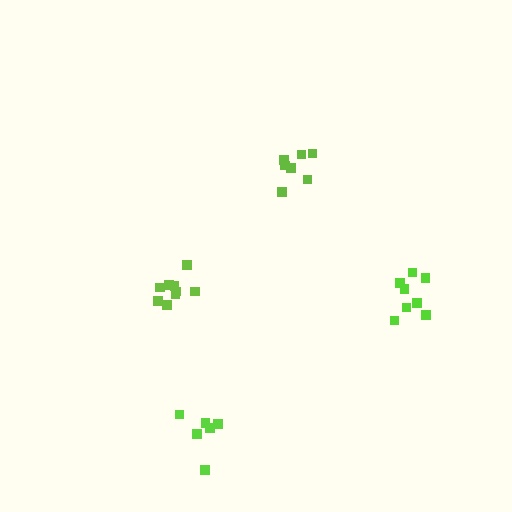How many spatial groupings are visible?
There are 4 spatial groupings.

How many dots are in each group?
Group 1: 8 dots, Group 2: 7 dots, Group 3: 9 dots, Group 4: 6 dots (30 total).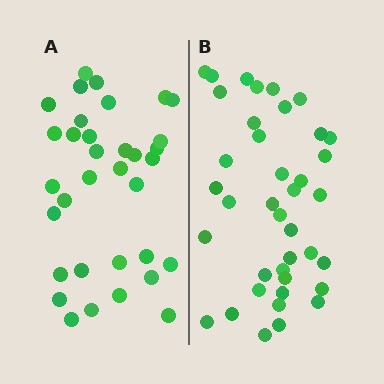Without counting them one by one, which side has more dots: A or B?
Region B (the right region) has more dots.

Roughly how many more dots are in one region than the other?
Region B has about 5 more dots than region A.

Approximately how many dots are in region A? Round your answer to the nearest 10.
About 30 dots. (The exact count is 34, which rounds to 30.)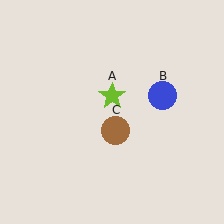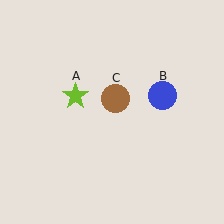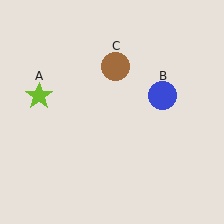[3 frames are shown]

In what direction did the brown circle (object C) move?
The brown circle (object C) moved up.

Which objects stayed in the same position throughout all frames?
Blue circle (object B) remained stationary.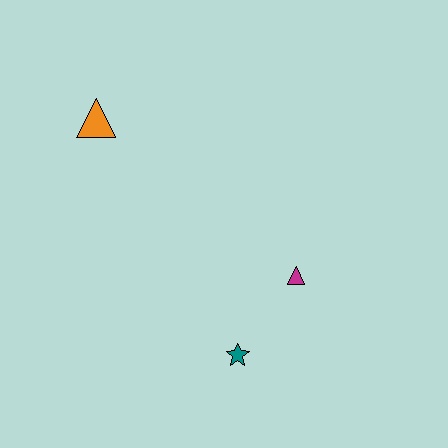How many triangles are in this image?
There are 2 triangles.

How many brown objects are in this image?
There are no brown objects.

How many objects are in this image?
There are 3 objects.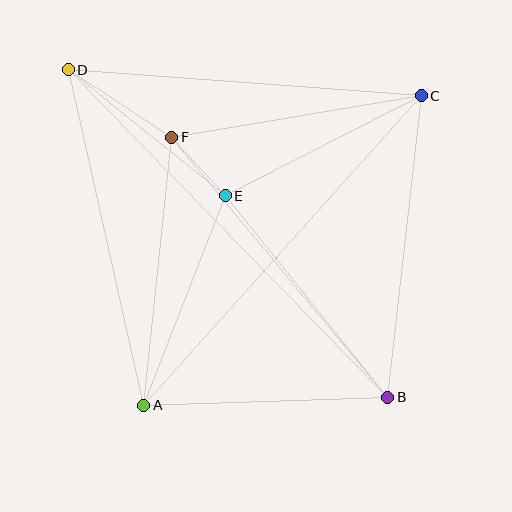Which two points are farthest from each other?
Points B and D are farthest from each other.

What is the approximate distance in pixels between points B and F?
The distance between B and F is approximately 338 pixels.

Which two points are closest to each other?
Points E and F are closest to each other.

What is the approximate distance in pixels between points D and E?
The distance between D and E is approximately 202 pixels.